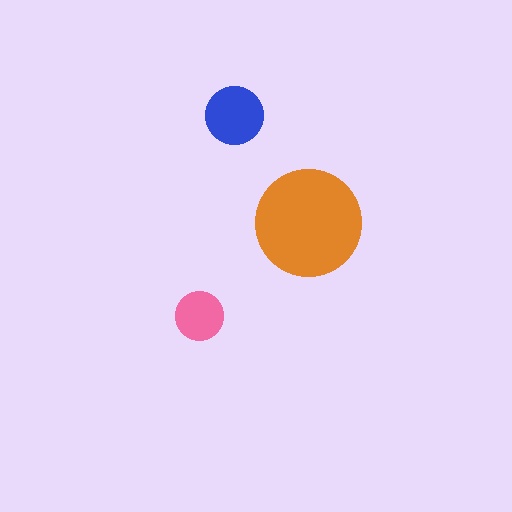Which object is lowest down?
The pink circle is bottommost.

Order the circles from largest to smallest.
the orange one, the blue one, the pink one.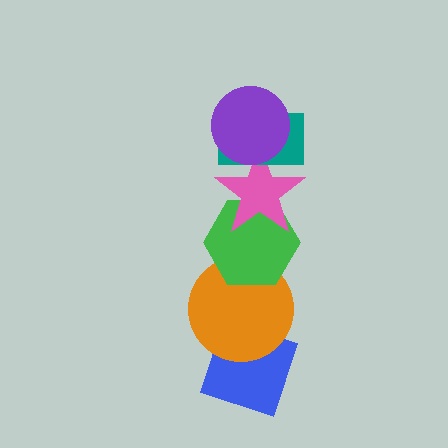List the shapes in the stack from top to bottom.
From top to bottom: the purple circle, the teal rectangle, the pink star, the green hexagon, the orange circle, the blue diamond.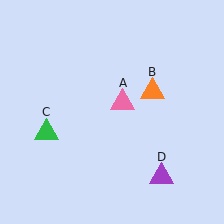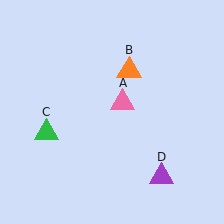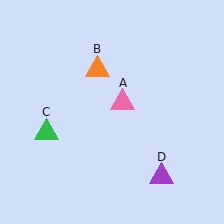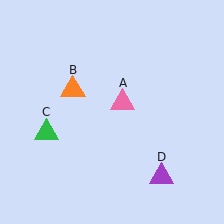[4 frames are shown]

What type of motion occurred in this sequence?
The orange triangle (object B) rotated counterclockwise around the center of the scene.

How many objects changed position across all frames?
1 object changed position: orange triangle (object B).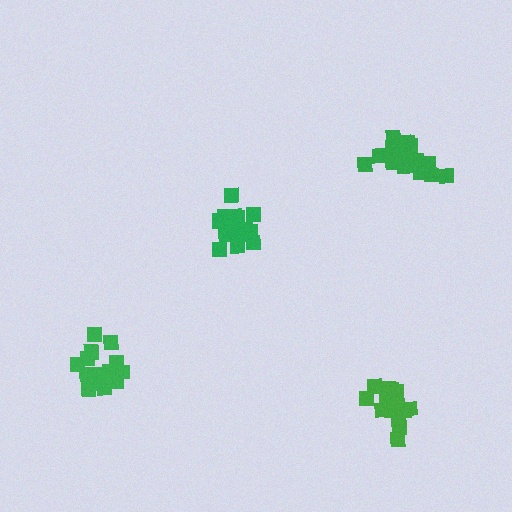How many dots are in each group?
Group 1: 18 dots, Group 2: 18 dots, Group 3: 19 dots, Group 4: 20 dots (75 total).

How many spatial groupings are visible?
There are 4 spatial groupings.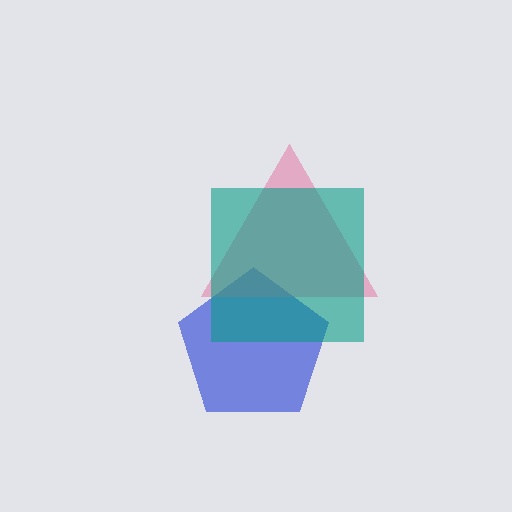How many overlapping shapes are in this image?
There are 3 overlapping shapes in the image.